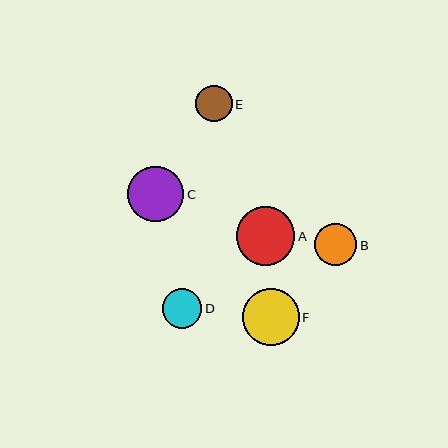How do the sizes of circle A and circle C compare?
Circle A and circle C are approximately the same size.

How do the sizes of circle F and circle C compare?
Circle F and circle C are approximately the same size.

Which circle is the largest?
Circle A is the largest with a size of approximately 59 pixels.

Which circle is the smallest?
Circle E is the smallest with a size of approximately 36 pixels.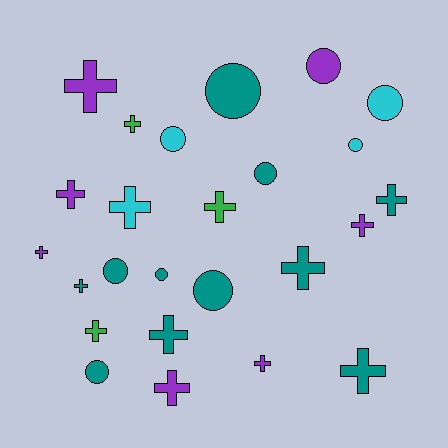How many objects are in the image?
There are 25 objects.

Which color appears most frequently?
Teal, with 11 objects.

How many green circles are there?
There are no green circles.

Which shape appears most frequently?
Cross, with 15 objects.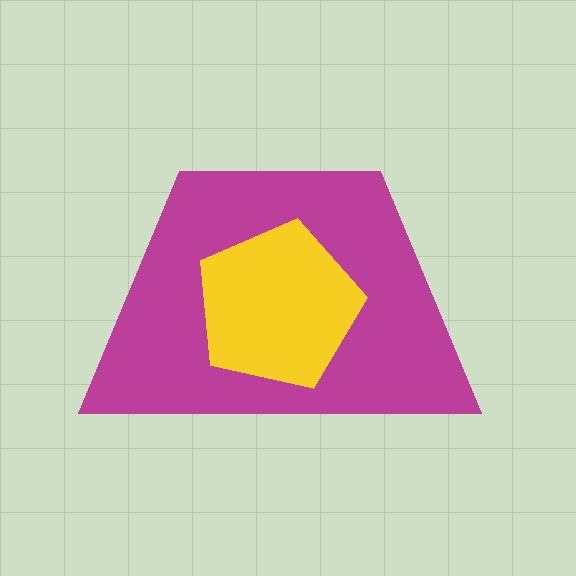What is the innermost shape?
The yellow pentagon.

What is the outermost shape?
The magenta trapezoid.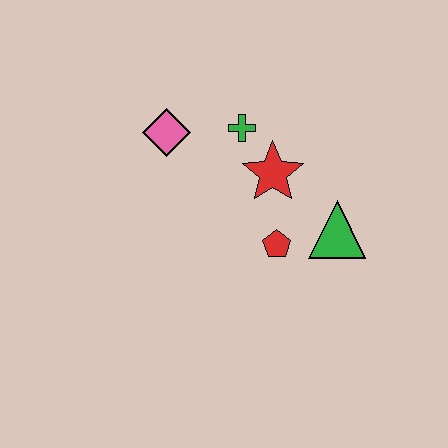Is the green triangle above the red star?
No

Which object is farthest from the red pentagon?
The pink diamond is farthest from the red pentagon.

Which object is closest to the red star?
The green cross is closest to the red star.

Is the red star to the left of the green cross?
No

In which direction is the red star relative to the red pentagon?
The red star is above the red pentagon.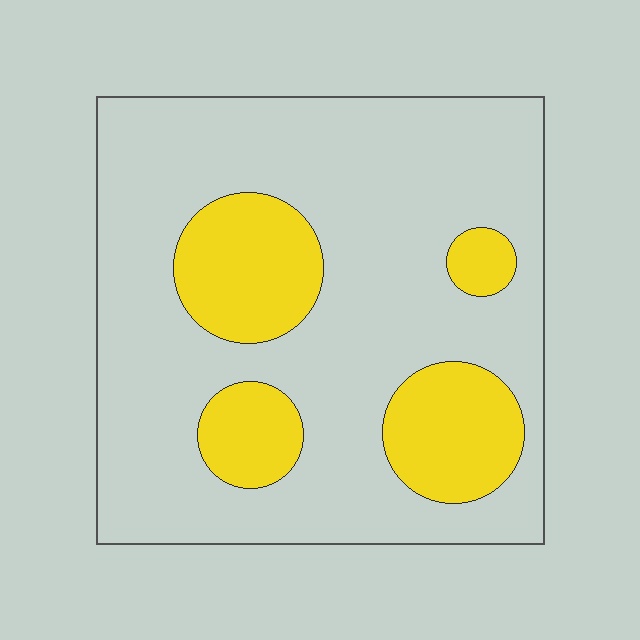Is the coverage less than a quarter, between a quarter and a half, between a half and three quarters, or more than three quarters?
Less than a quarter.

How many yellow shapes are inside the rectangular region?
4.